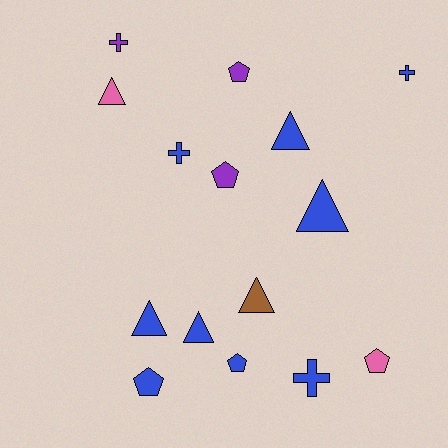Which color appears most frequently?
Blue, with 9 objects.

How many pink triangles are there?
There is 1 pink triangle.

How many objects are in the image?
There are 15 objects.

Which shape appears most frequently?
Triangle, with 6 objects.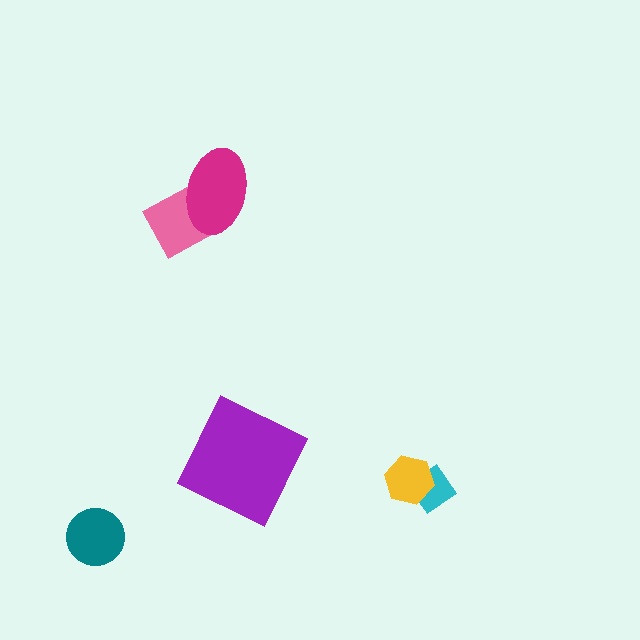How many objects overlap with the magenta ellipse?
1 object overlaps with the magenta ellipse.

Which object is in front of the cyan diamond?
The yellow hexagon is in front of the cyan diamond.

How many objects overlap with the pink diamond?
1 object overlaps with the pink diamond.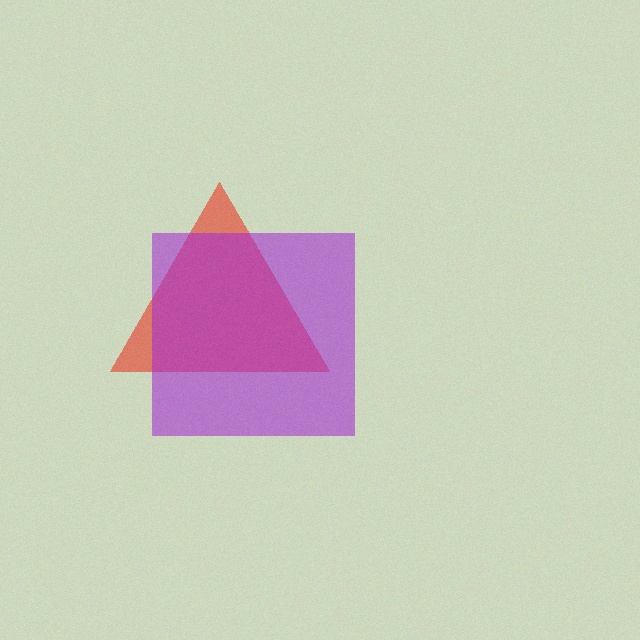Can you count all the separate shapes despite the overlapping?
Yes, there are 2 separate shapes.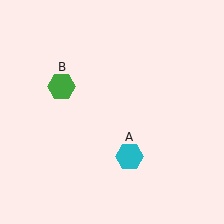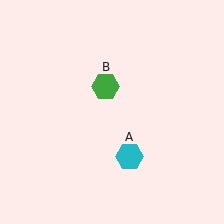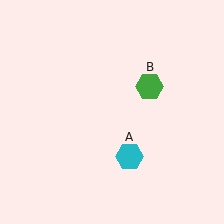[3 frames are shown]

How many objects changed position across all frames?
1 object changed position: green hexagon (object B).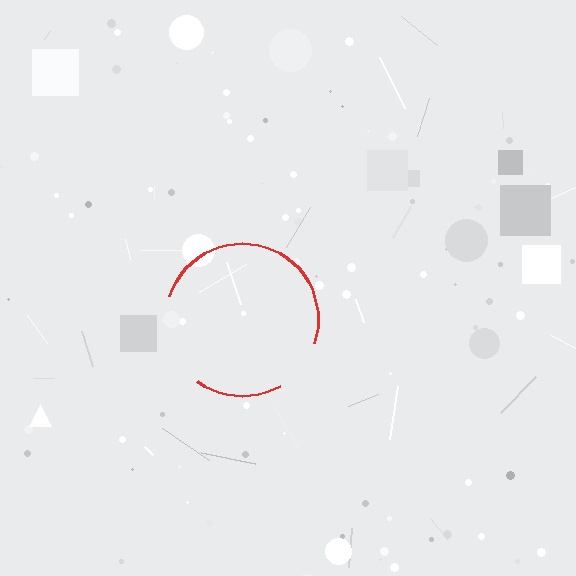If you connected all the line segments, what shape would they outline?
They would outline a circle.